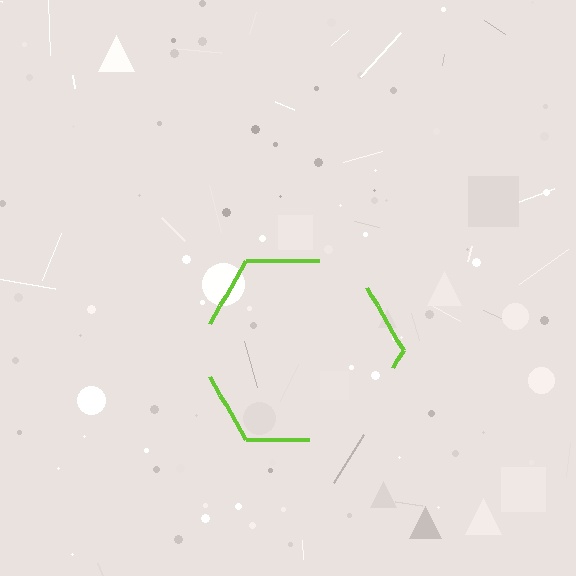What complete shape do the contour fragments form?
The contour fragments form a hexagon.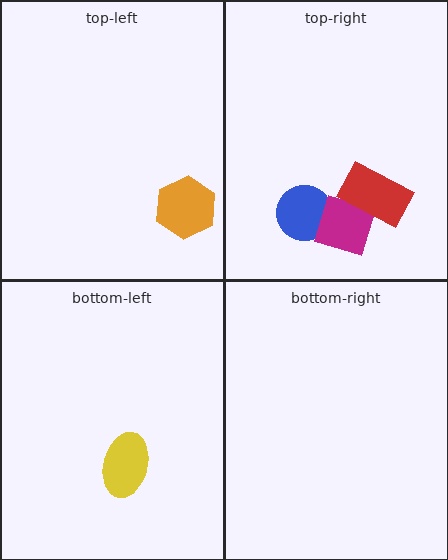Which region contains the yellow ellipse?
The bottom-left region.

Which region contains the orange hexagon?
The top-left region.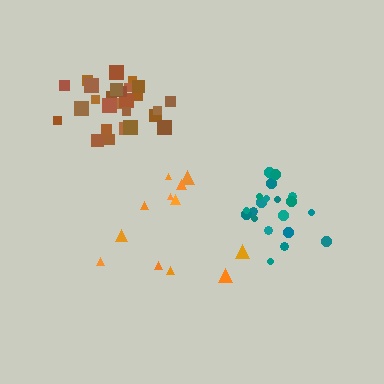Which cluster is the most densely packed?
Teal.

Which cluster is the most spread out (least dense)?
Orange.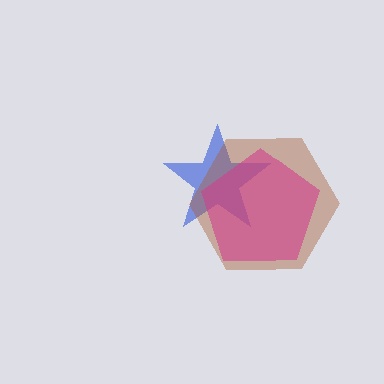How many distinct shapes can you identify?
There are 3 distinct shapes: a blue star, a brown hexagon, a magenta pentagon.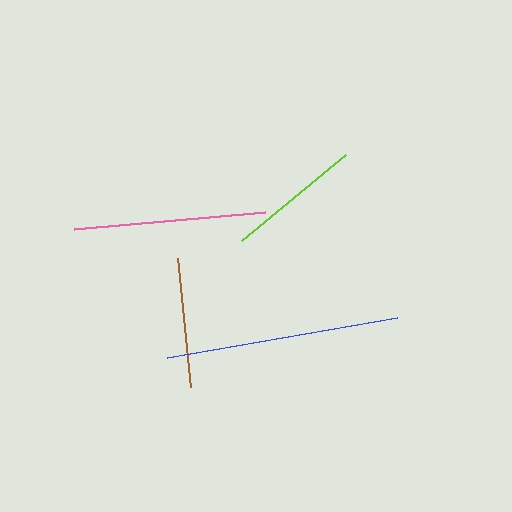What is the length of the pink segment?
The pink segment is approximately 192 pixels long.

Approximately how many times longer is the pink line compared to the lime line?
The pink line is approximately 1.4 times the length of the lime line.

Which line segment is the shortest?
The brown line is the shortest at approximately 130 pixels.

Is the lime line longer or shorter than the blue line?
The blue line is longer than the lime line.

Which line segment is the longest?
The blue line is the longest at approximately 234 pixels.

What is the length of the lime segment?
The lime segment is approximately 135 pixels long.